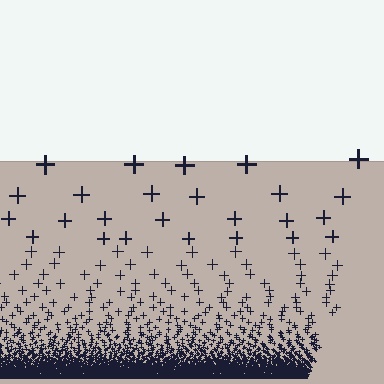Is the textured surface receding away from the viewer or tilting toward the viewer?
The surface appears to tilt toward the viewer. Texture elements get larger and sparser toward the top.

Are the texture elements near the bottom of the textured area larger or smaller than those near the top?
Smaller. The gradient is inverted — elements near the bottom are smaller and denser.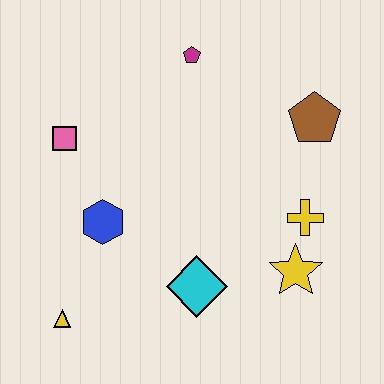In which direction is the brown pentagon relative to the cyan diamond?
The brown pentagon is above the cyan diamond.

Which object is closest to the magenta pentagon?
The brown pentagon is closest to the magenta pentagon.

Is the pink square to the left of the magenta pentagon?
Yes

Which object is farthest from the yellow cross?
The yellow triangle is farthest from the yellow cross.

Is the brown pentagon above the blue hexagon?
Yes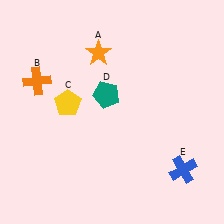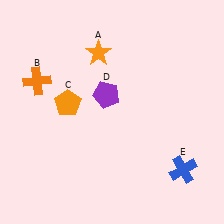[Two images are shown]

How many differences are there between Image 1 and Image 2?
There are 2 differences between the two images.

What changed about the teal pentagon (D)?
In Image 1, D is teal. In Image 2, it changed to purple.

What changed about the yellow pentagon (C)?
In Image 1, C is yellow. In Image 2, it changed to orange.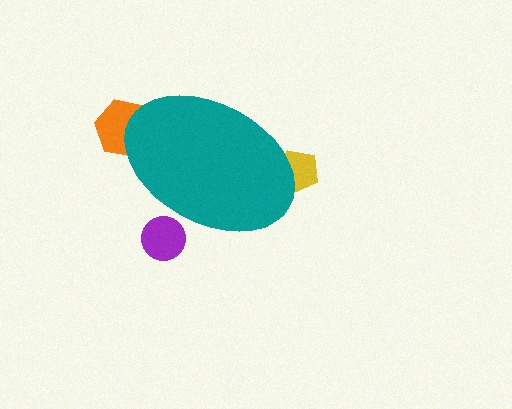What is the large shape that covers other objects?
A teal ellipse.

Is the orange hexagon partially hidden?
Yes, the orange hexagon is partially hidden behind the teal ellipse.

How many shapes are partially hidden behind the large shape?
3 shapes are partially hidden.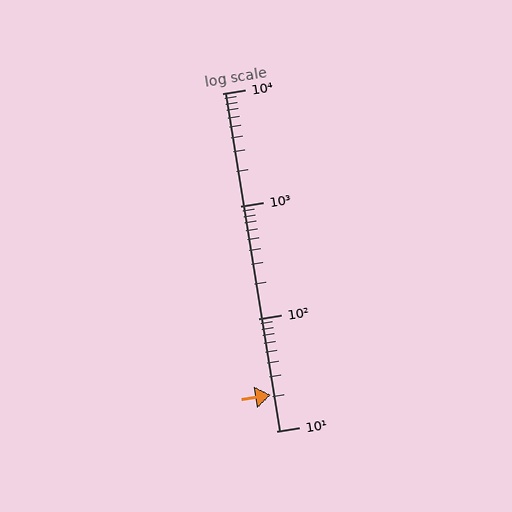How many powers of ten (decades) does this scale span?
The scale spans 3 decades, from 10 to 10000.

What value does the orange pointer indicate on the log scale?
The pointer indicates approximately 21.